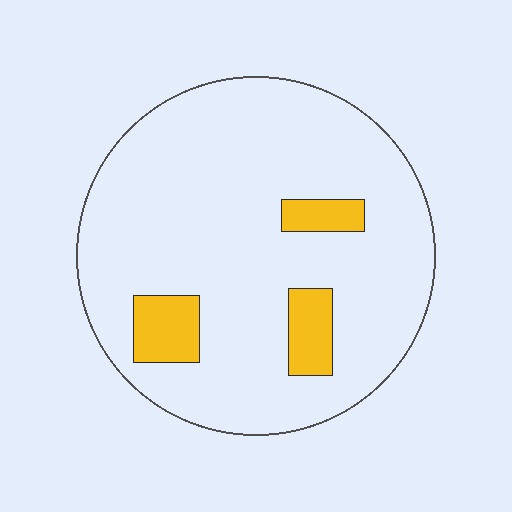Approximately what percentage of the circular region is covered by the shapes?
Approximately 10%.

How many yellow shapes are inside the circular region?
3.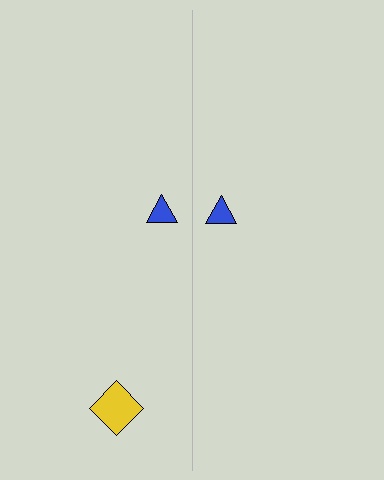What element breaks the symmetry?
A yellow diamond is missing from the right side.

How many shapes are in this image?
There are 3 shapes in this image.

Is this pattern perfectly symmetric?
No, the pattern is not perfectly symmetric. A yellow diamond is missing from the right side.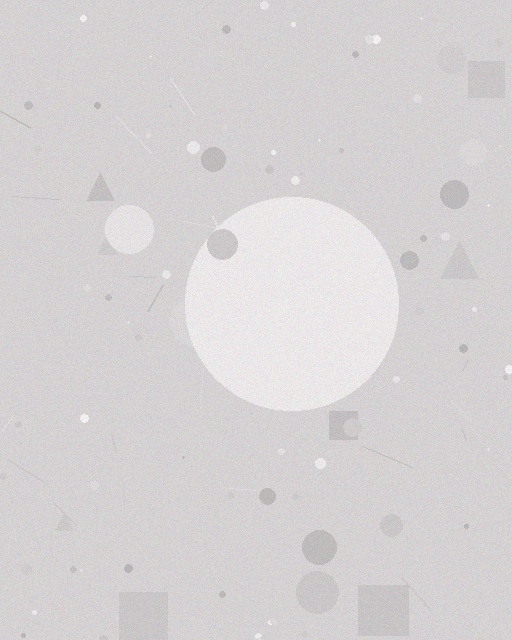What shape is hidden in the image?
A circle is hidden in the image.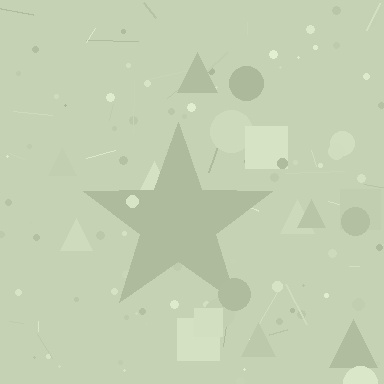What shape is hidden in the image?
A star is hidden in the image.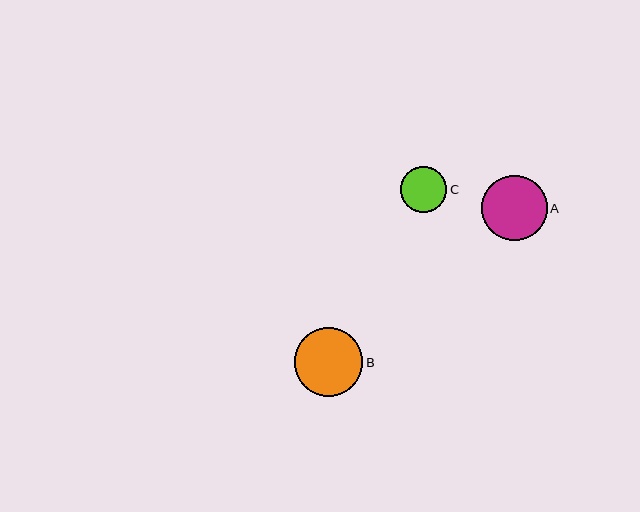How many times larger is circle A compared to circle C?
Circle A is approximately 1.4 times the size of circle C.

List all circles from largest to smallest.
From largest to smallest: B, A, C.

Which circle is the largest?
Circle B is the largest with a size of approximately 68 pixels.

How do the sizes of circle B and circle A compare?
Circle B and circle A are approximately the same size.